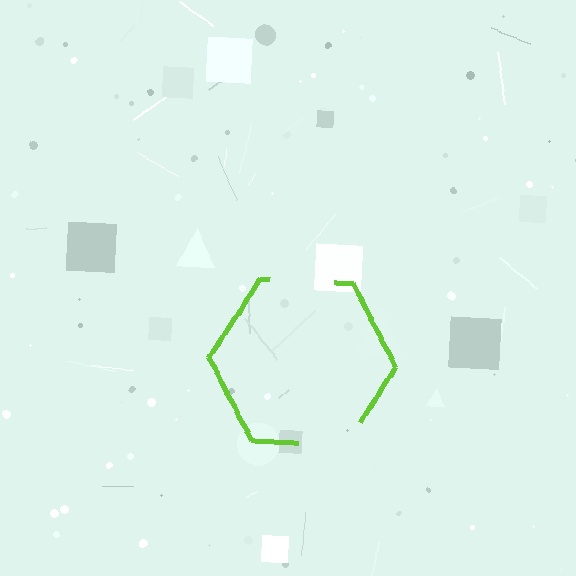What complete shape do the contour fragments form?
The contour fragments form a hexagon.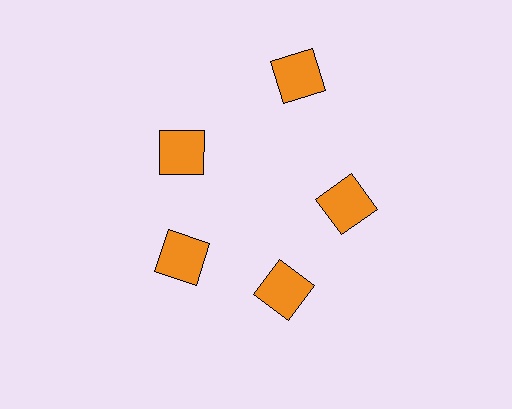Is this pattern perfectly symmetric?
No. The 5 orange squares are arranged in a ring, but one element near the 1 o'clock position is pushed outward from the center, breaking the 5-fold rotational symmetry.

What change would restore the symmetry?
The symmetry would be restored by moving it inward, back onto the ring so that all 5 squares sit at equal angles and equal distance from the center.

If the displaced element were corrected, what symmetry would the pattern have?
It would have 5-fold rotational symmetry — the pattern would map onto itself every 72 degrees.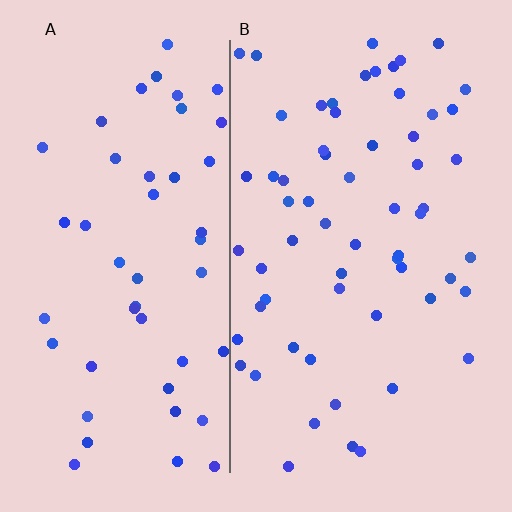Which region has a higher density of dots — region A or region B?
B (the right).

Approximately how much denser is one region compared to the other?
Approximately 1.3× — region B over region A.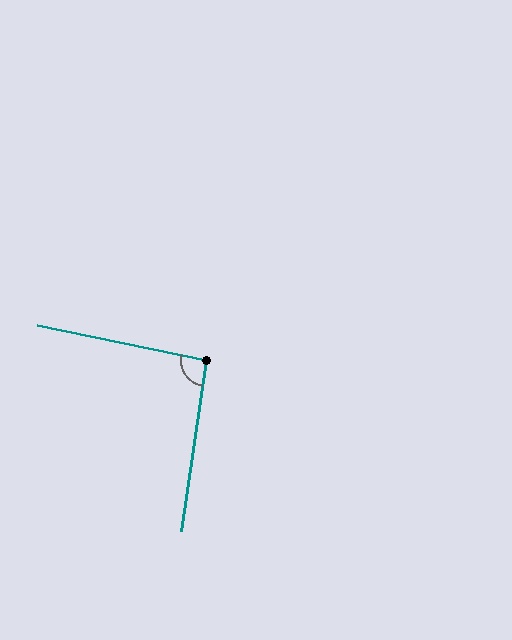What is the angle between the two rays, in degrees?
Approximately 93 degrees.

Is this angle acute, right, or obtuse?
It is approximately a right angle.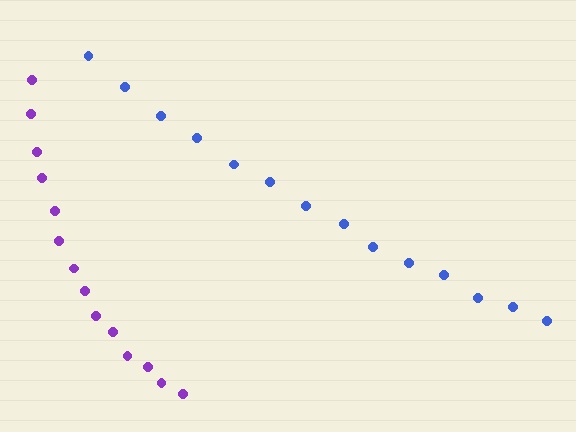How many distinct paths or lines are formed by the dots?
There are 2 distinct paths.